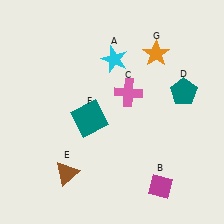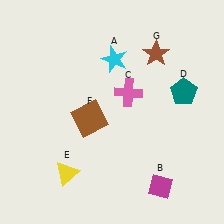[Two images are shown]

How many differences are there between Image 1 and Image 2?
There are 3 differences between the two images.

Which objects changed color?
E changed from brown to yellow. F changed from teal to brown. G changed from orange to brown.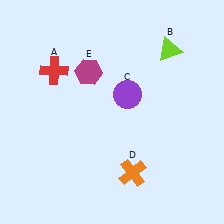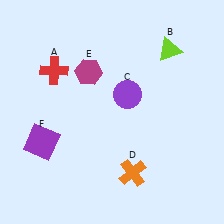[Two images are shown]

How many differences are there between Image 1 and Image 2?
There is 1 difference between the two images.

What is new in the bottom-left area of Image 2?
A purple square (F) was added in the bottom-left area of Image 2.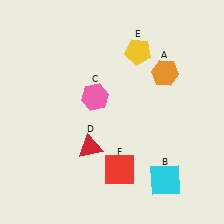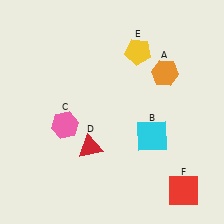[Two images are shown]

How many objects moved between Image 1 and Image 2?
3 objects moved between the two images.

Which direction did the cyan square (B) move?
The cyan square (B) moved up.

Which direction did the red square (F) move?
The red square (F) moved right.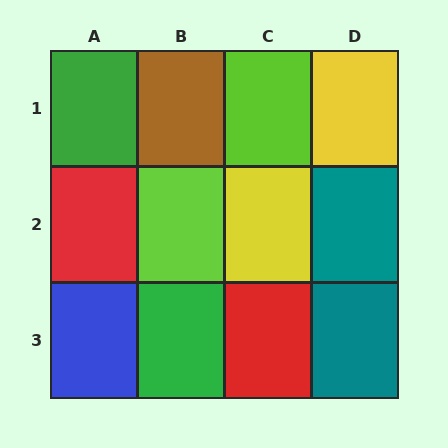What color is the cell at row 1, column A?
Green.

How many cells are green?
2 cells are green.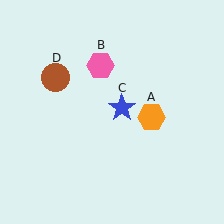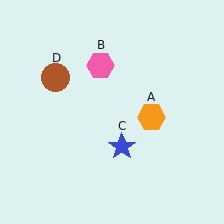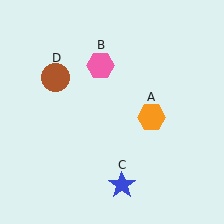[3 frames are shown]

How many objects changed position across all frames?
1 object changed position: blue star (object C).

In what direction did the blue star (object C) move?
The blue star (object C) moved down.